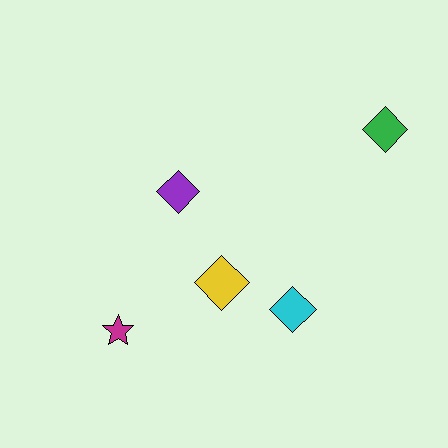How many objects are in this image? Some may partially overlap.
There are 5 objects.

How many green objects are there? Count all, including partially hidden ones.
There is 1 green object.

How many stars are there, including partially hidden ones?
There is 1 star.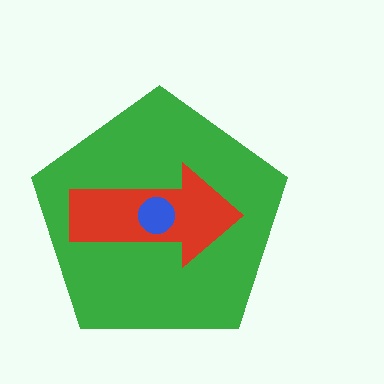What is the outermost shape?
The green pentagon.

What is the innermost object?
The blue circle.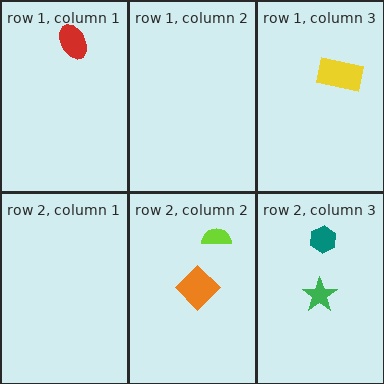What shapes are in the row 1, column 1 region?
The red ellipse.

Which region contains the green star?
The row 2, column 3 region.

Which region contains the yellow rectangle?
The row 1, column 3 region.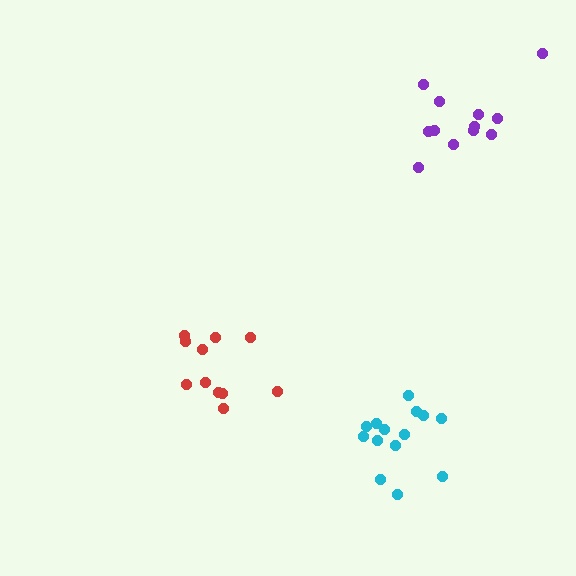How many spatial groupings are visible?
There are 3 spatial groupings.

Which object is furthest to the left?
The red cluster is leftmost.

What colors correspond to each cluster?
The clusters are colored: purple, red, cyan.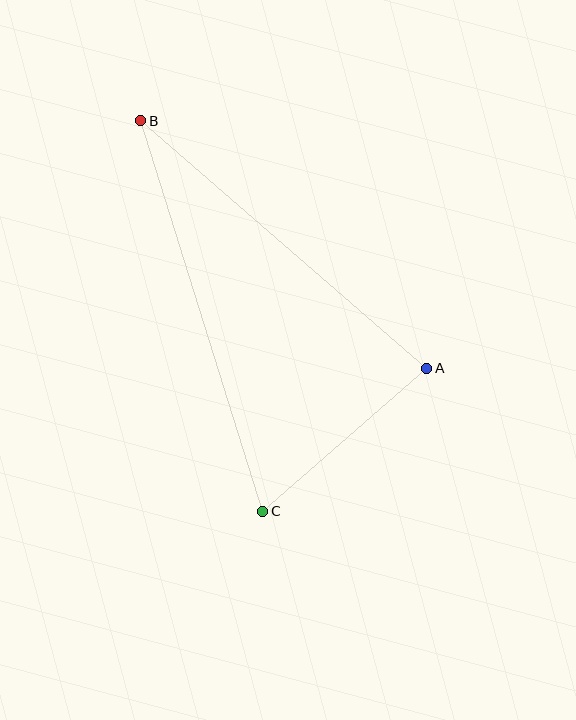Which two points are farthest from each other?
Points B and C are farthest from each other.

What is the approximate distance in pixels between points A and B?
The distance between A and B is approximately 378 pixels.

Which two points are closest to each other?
Points A and C are closest to each other.